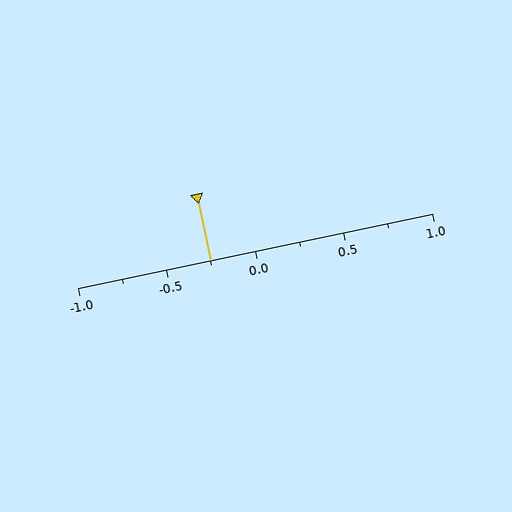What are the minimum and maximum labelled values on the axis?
The axis runs from -1.0 to 1.0.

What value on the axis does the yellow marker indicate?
The marker indicates approximately -0.25.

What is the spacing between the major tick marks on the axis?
The major ticks are spaced 0.5 apart.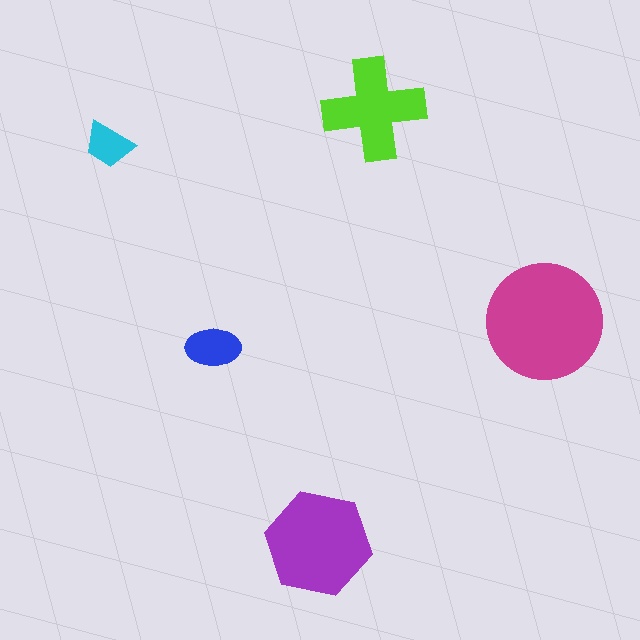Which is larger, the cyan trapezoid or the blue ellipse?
The blue ellipse.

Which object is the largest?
The magenta circle.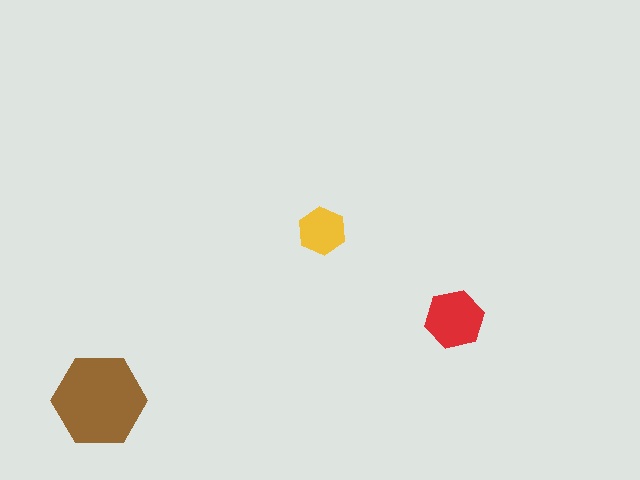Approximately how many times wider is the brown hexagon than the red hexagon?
About 1.5 times wider.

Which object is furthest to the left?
The brown hexagon is leftmost.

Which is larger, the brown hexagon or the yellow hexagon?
The brown one.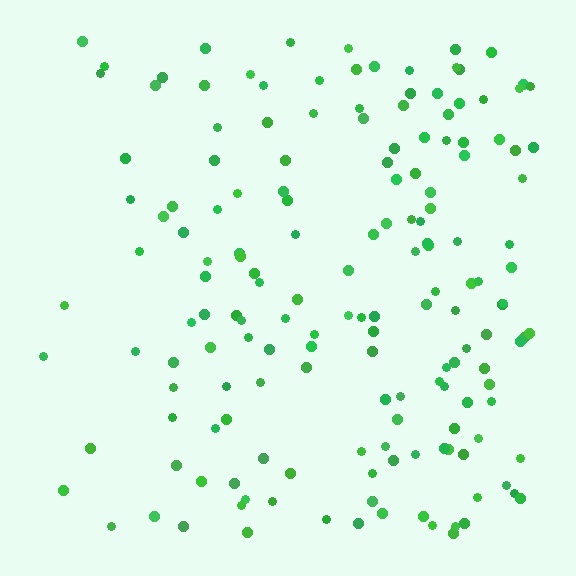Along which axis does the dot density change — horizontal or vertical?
Horizontal.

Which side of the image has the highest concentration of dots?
The right.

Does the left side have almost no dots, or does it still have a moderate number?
Still a moderate number, just noticeably fewer than the right.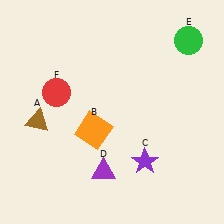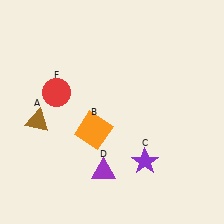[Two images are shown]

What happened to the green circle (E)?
The green circle (E) was removed in Image 2. It was in the top-right area of Image 1.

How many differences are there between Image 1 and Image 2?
There is 1 difference between the two images.